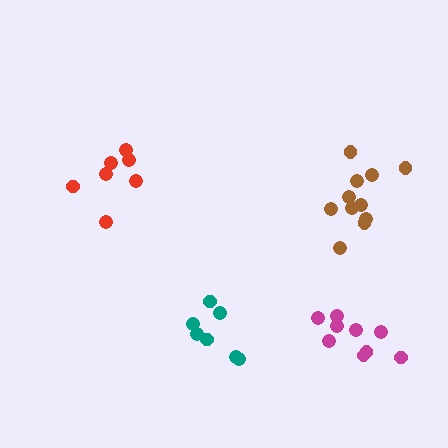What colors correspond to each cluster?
The clusters are colored: red, teal, magenta, brown.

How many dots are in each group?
Group 1: 7 dots, Group 2: 7 dots, Group 3: 9 dots, Group 4: 11 dots (34 total).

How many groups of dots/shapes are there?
There are 4 groups.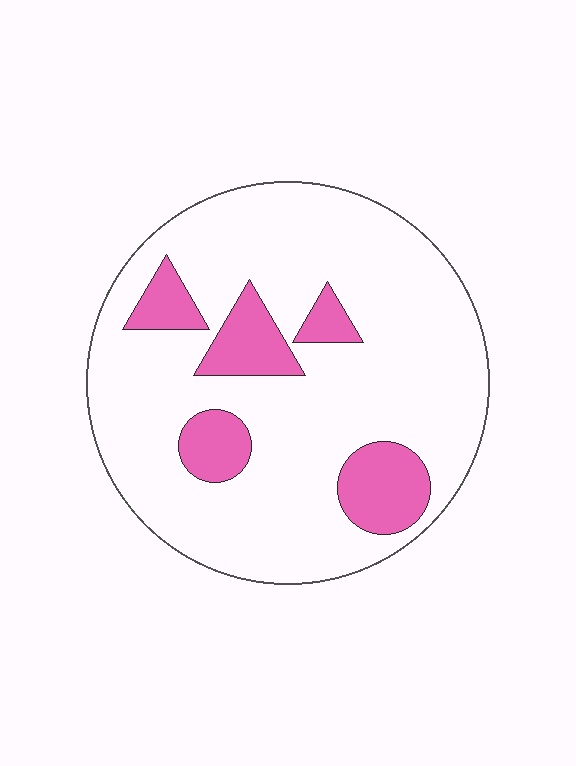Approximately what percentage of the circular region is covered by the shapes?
Approximately 15%.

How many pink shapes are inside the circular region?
5.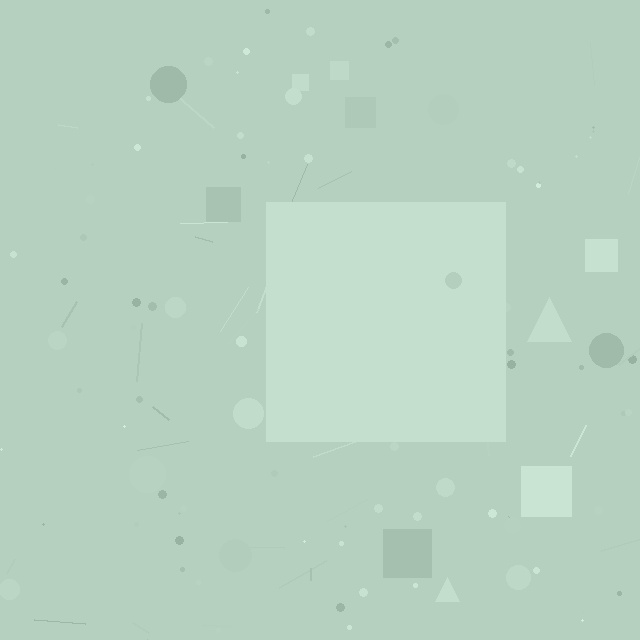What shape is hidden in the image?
A square is hidden in the image.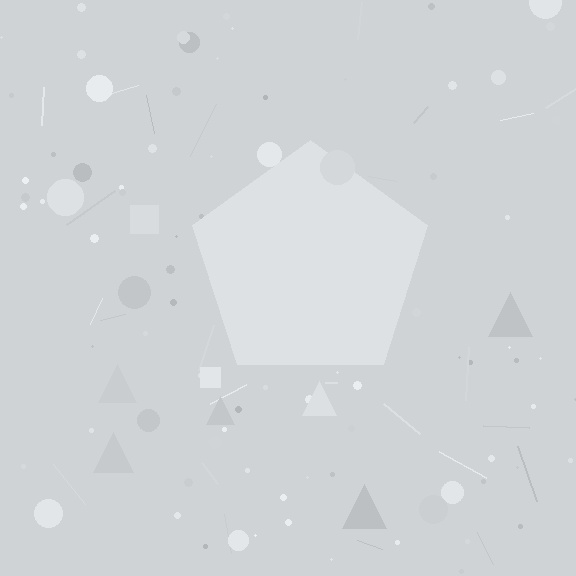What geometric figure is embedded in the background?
A pentagon is embedded in the background.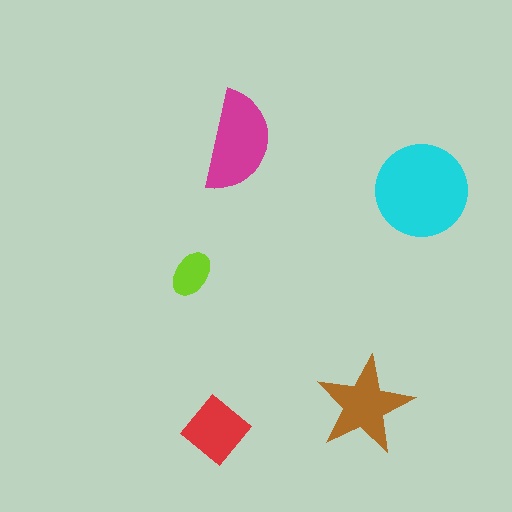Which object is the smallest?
The lime ellipse.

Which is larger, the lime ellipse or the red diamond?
The red diamond.